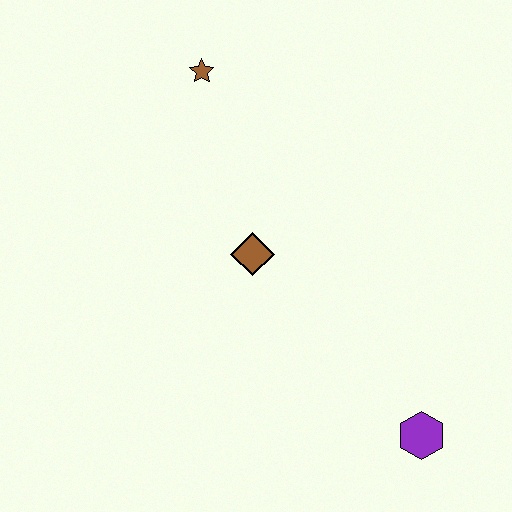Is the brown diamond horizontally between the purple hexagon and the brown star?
Yes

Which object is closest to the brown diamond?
The brown star is closest to the brown diamond.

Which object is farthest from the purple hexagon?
The brown star is farthest from the purple hexagon.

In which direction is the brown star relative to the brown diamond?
The brown star is above the brown diamond.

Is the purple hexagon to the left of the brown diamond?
No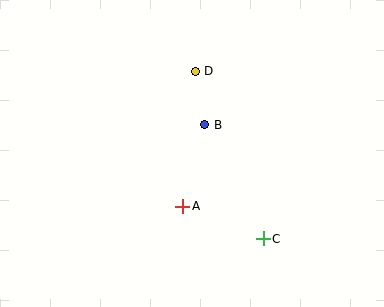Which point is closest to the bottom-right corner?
Point C is closest to the bottom-right corner.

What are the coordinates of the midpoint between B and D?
The midpoint between B and D is at (200, 98).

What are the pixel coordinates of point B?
Point B is at (205, 125).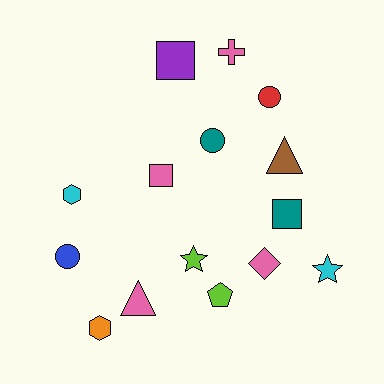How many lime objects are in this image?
There are 2 lime objects.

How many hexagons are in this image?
There are 2 hexagons.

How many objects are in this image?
There are 15 objects.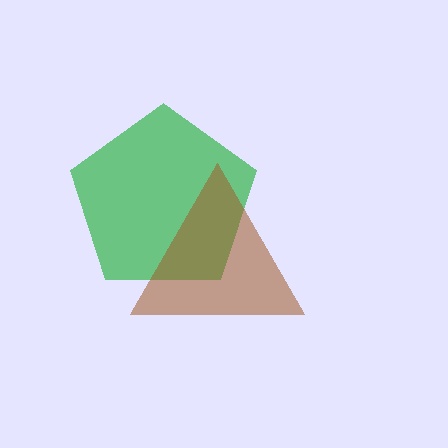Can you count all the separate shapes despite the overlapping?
Yes, there are 2 separate shapes.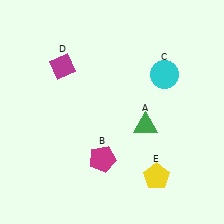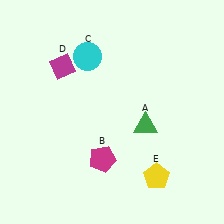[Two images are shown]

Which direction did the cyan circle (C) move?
The cyan circle (C) moved left.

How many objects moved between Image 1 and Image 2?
1 object moved between the two images.